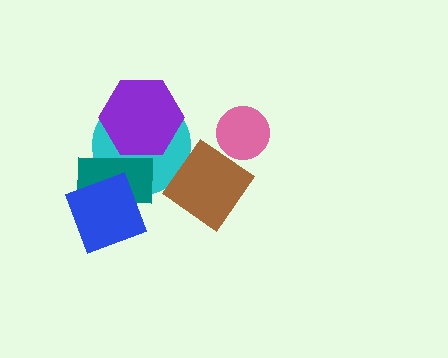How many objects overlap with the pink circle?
1 object overlaps with the pink circle.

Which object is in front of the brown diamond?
The pink circle is in front of the brown diamond.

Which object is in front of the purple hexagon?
The teal rectangle is in front of the purple hexagon.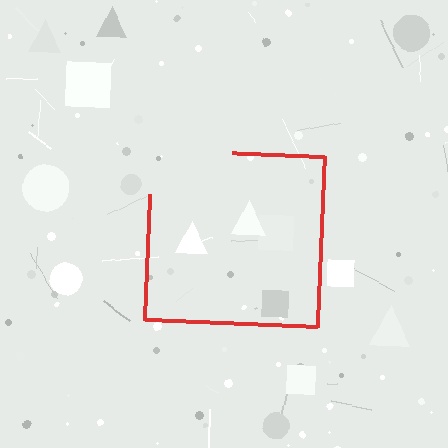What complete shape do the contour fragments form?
The contour fragments form a square.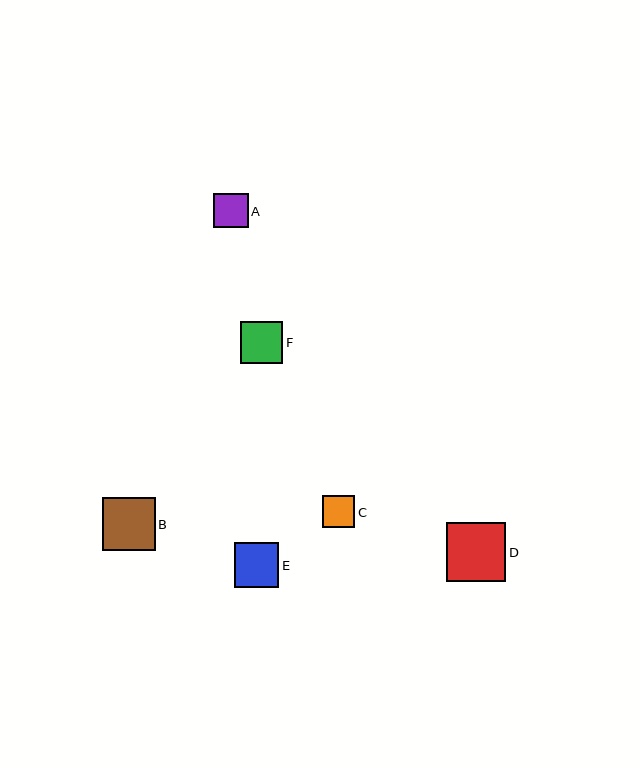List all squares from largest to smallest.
From largest to smallest: D, B, E, F, A, C.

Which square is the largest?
Square D is the largest with a size of approximately 59 pixels.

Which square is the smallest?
Square C is the smallest with a size of approximately 32 pixels.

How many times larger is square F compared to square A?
Square F is approximately 1.2 times the size of square A.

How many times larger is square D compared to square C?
Square D is approximately 1.8 times the size of square C.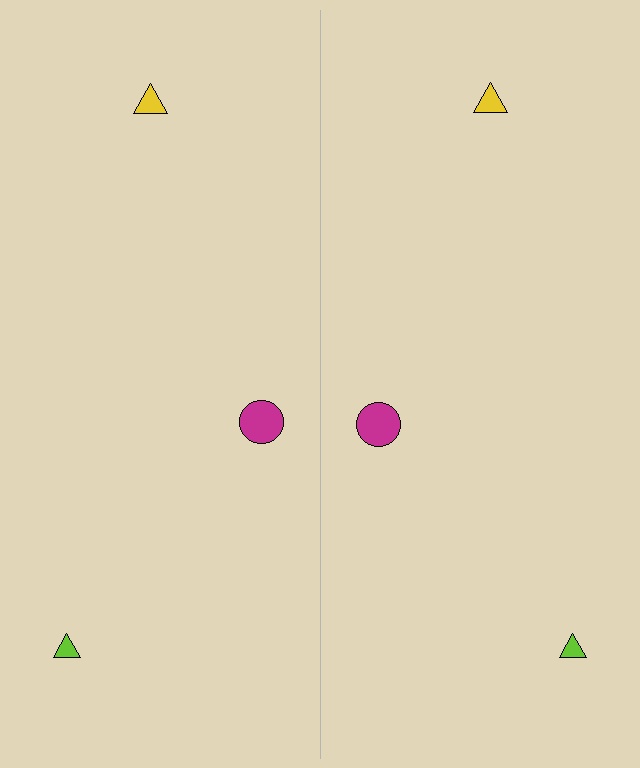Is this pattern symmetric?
Yes, this pattern has bilateral (reflection) symmetry.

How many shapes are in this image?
There are 6 shapes in this image.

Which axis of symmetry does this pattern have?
The pattern has a vertical axis of symmetry running through the center of the image.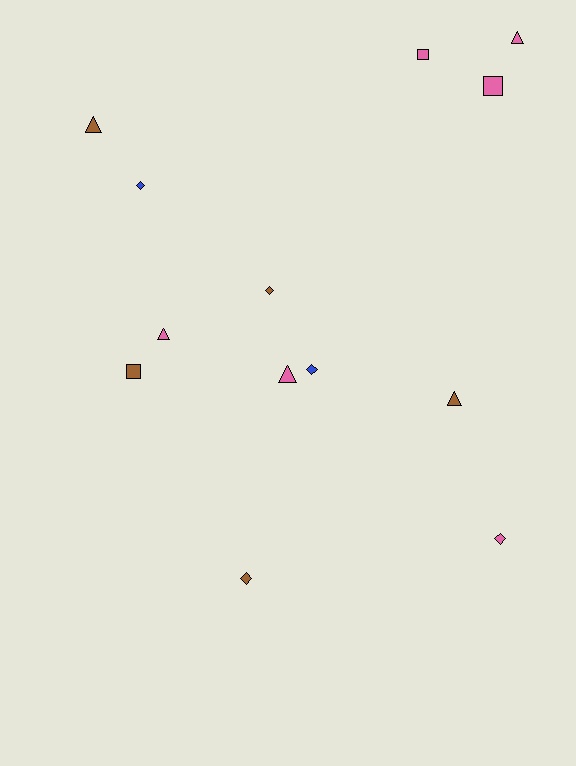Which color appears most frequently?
Pink, with 6 objects.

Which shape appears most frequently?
Triangle, with 5 objects.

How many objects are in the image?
There are 13 objects.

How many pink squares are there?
There are 2 pink squares.